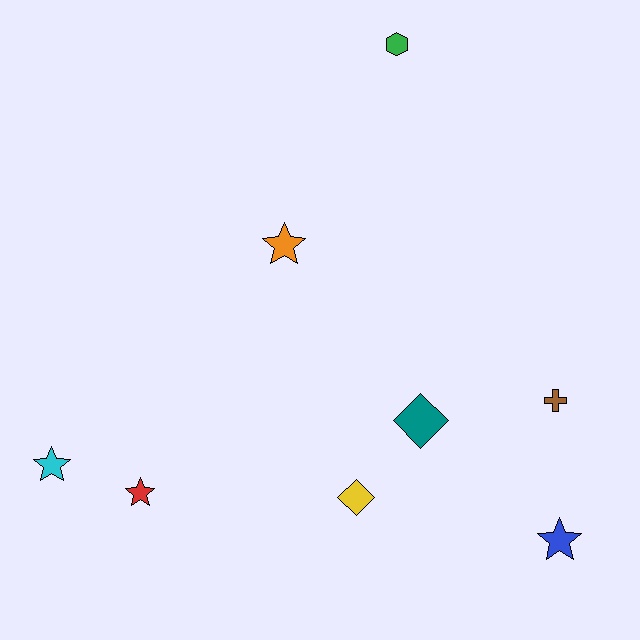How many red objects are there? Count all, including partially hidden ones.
There is 1 red object.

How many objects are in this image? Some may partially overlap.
There are 8 objects.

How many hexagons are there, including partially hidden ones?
There is 1 hexagon.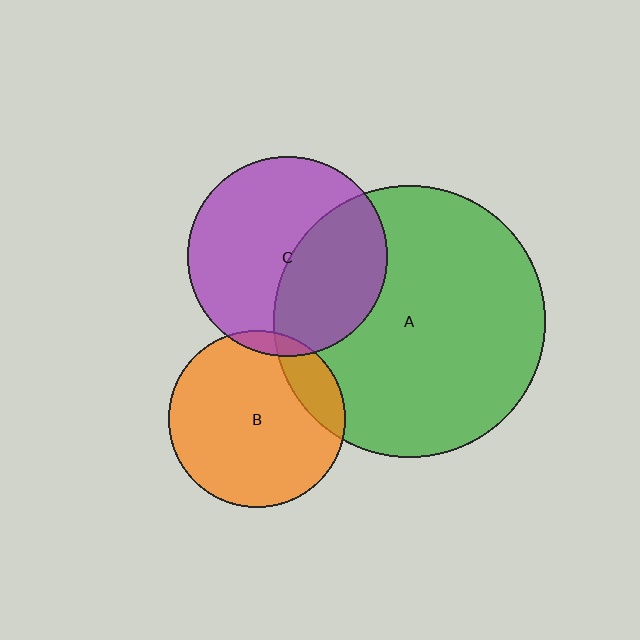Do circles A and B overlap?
Yes.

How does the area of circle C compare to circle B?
Approximately 1.3 times.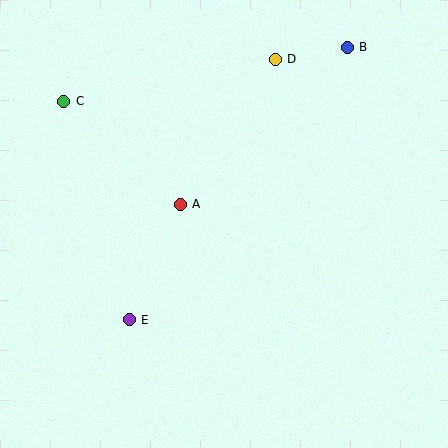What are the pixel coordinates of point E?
Point E is at (129, 320).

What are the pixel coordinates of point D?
Point D is at (275, 60).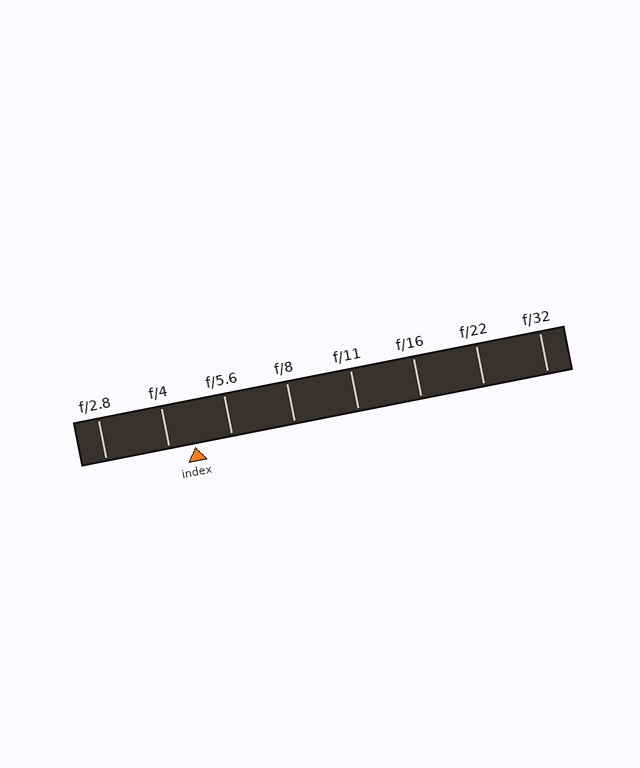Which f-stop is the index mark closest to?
The index mark is closest to f/4.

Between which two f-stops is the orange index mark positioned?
The index mark is between f/4 and f/5.6.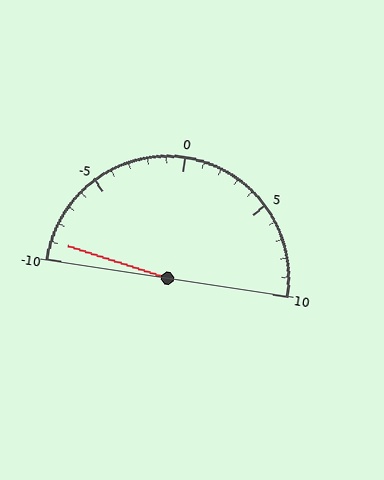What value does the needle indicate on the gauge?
The needle indicates approximately -9.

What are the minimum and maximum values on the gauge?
The gauge ranges from -10 to 10.